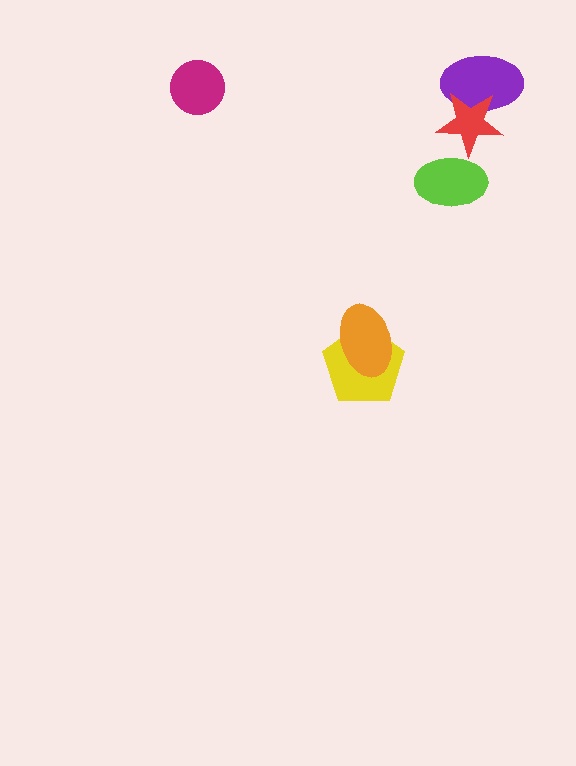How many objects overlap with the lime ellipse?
1 object overlaps with the lime ellipse.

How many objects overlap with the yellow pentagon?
1 object overlaps with the yellow pentagon.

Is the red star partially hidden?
Yes, it is partially covered by another shape.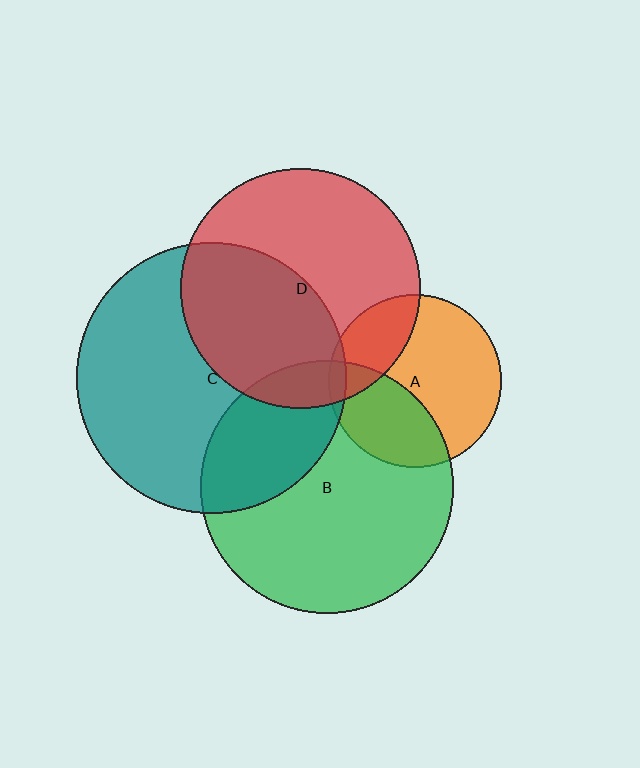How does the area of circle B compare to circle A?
Approximately 2.1 times.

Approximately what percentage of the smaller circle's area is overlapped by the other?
Approximately 5%.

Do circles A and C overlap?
Yes.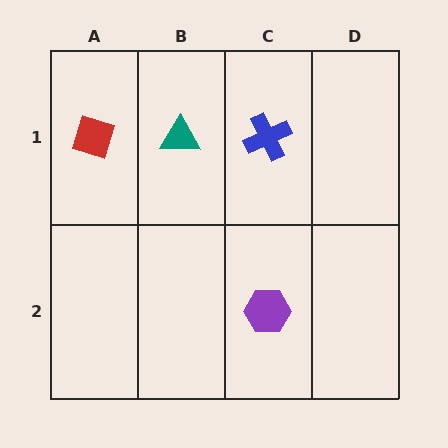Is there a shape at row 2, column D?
No, that cell is empty.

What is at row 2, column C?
A purple hexagon.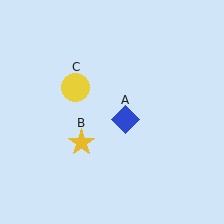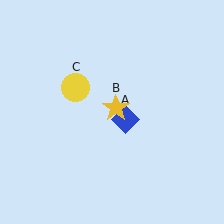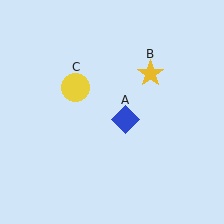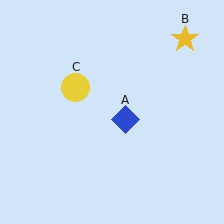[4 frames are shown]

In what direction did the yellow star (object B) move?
The yellow star (object B) moved up and to the right.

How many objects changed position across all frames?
1 object changed position: yellow star (object B).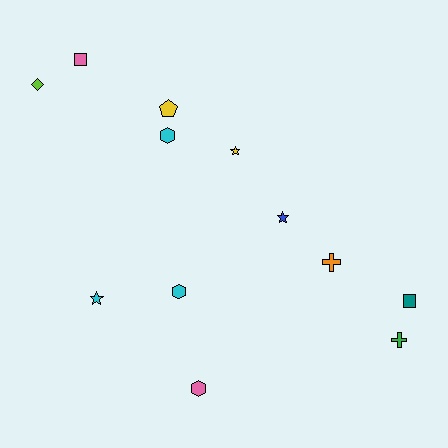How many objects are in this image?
There are 12 objects.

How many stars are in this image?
There are 3 stars.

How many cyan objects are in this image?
There are 3 cyan objects.